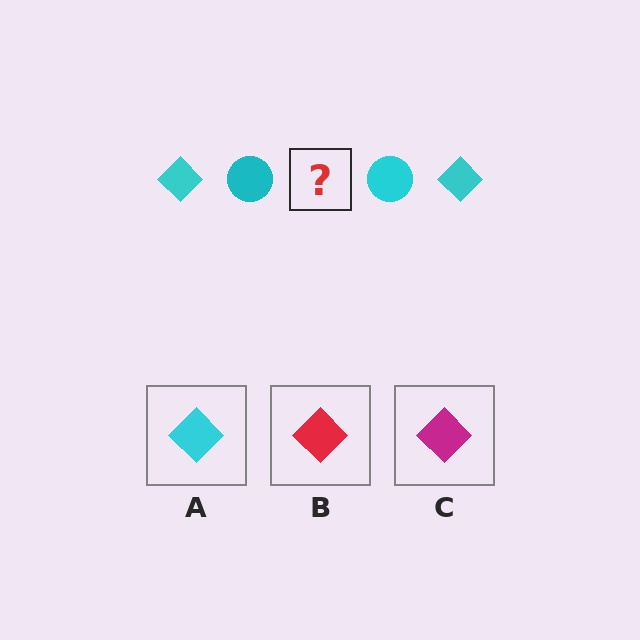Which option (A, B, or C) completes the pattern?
A.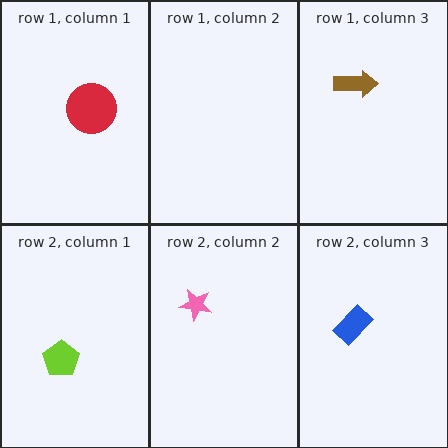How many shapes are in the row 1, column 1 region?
1.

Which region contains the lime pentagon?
The row 2, column 1 region.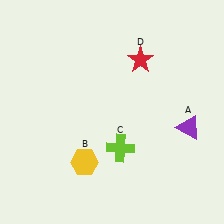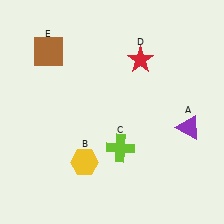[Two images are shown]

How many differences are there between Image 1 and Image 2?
There is 1 difference between the two images.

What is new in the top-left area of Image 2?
A brown square (E) was added in the top-left area of Image 2.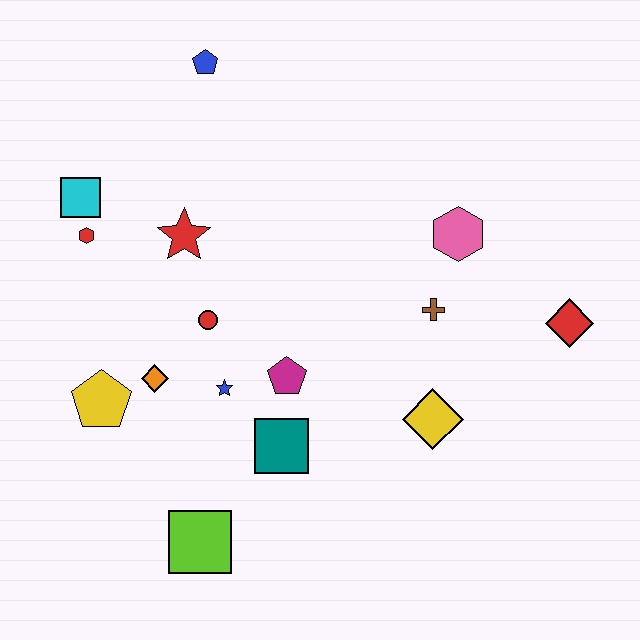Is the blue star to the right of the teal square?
No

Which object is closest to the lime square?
The teal square is closest to the lime square.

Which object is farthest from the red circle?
The red diamond is farthest from the red circle.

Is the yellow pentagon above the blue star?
No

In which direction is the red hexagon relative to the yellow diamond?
The red hexagon is to the left of the yellow diamond.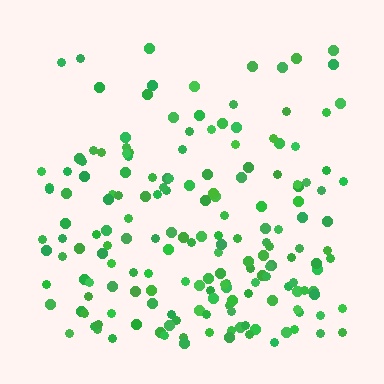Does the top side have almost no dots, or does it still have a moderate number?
Still a moderate number, just noticeably fewer than the bottom.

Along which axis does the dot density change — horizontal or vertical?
Vertical.